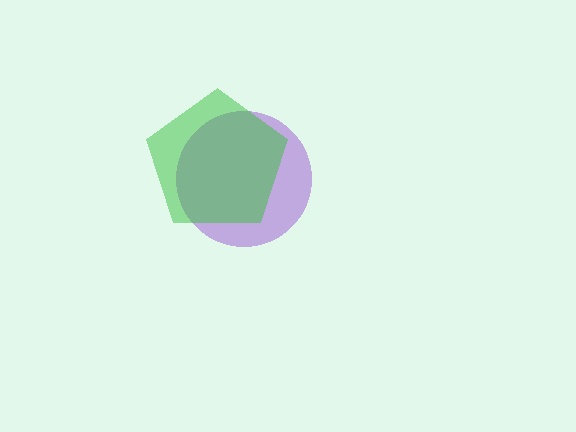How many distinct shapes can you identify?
There are 2 distinct shapes: a purple circle, a green pentagon.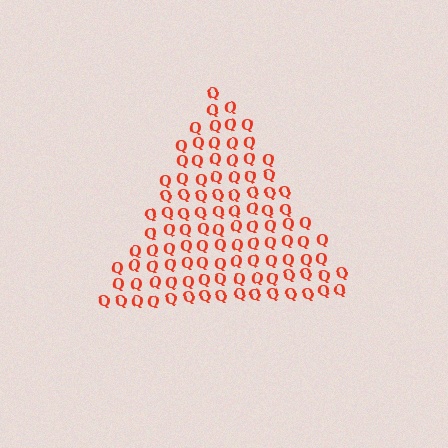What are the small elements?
The small elements are letter Q's.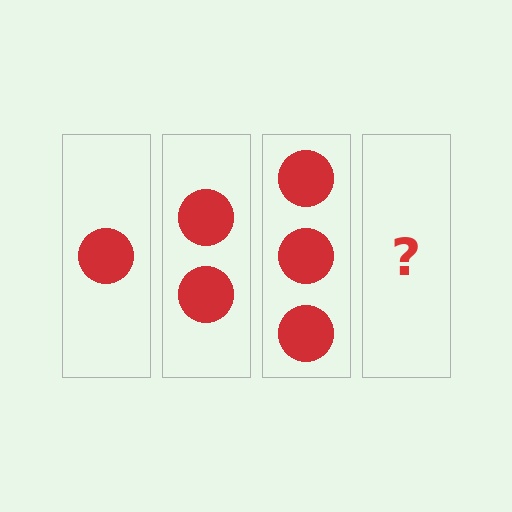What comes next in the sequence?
The next element should be 4 circles.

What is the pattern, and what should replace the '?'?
The pattern is that each step adds one more circle. The '?' should be 4 circles.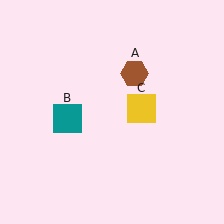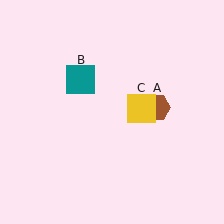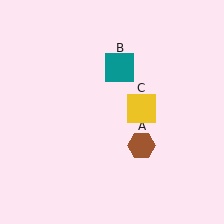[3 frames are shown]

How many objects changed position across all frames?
2 objects changed position: brown hexagon (object A), teal square (object B).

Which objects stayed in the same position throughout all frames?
Yellow square (object C) remained stationary.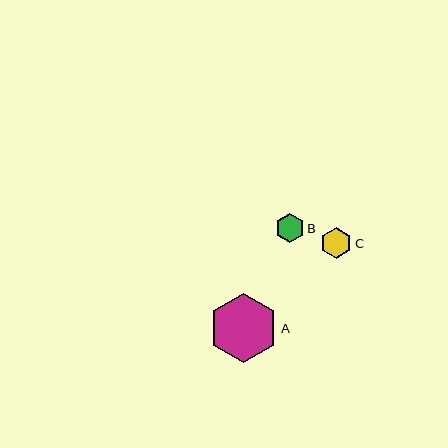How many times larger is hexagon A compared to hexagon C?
Hexagon A is approximately 2.2 times the size of hexagon C.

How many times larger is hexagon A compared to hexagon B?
Hexagon A is approximately 2.4 times the size of hexagon B.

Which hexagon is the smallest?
Hexagon B is the smallest with a size of approximately 29 pixels.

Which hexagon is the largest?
Hexagon A is the largest with a size of approximately 69 pixels.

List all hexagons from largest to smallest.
From largest to smallest: A, C, B.